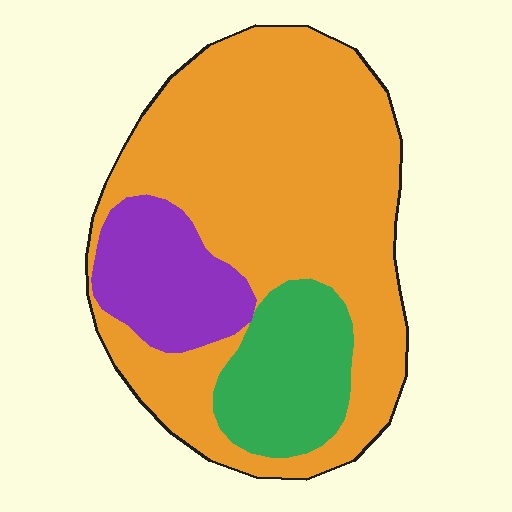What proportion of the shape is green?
Green covers roughly 15% of the shape.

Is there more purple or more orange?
Orange.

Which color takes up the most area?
Orange, at roughly 70%.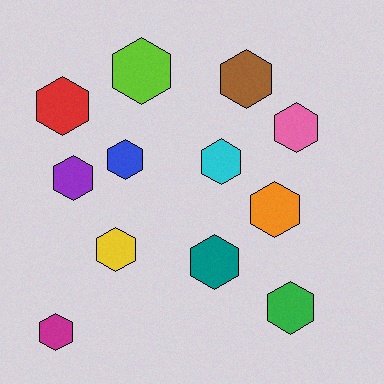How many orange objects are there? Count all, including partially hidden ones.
There is 1 orange object.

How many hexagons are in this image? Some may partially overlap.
There are 12 hexagons.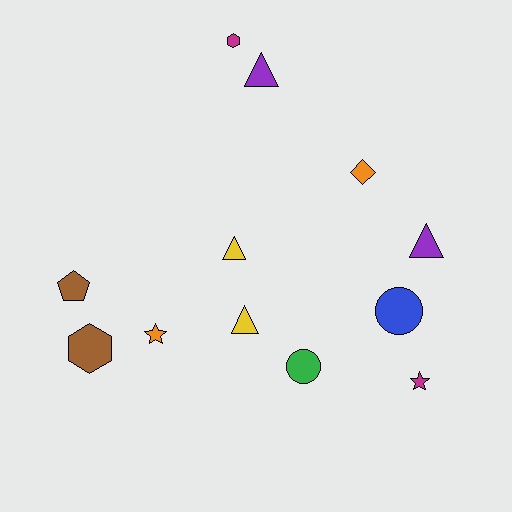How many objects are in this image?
There are 12 objects.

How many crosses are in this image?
There are no crosses.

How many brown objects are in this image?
There are 2 brown objects.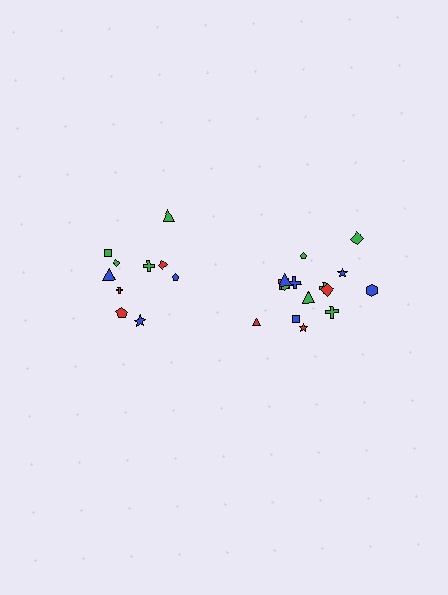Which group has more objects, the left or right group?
The right group.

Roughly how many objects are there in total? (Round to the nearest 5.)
Roughly 25 objects in total.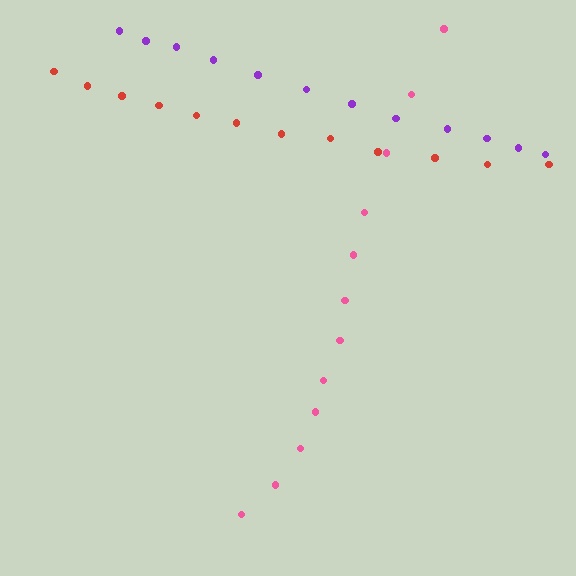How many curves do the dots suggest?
There are 3 distinct paths.